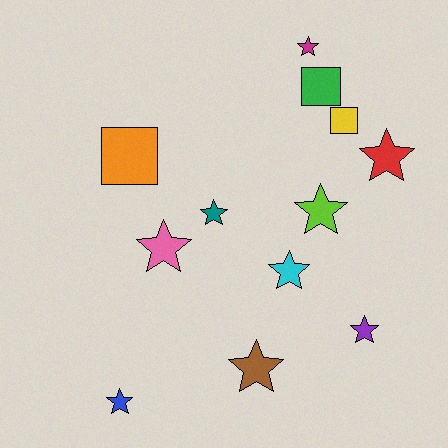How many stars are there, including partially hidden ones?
There are 9 stars.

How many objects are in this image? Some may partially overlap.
There are 12 objects.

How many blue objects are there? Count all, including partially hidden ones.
There is 1 blue object.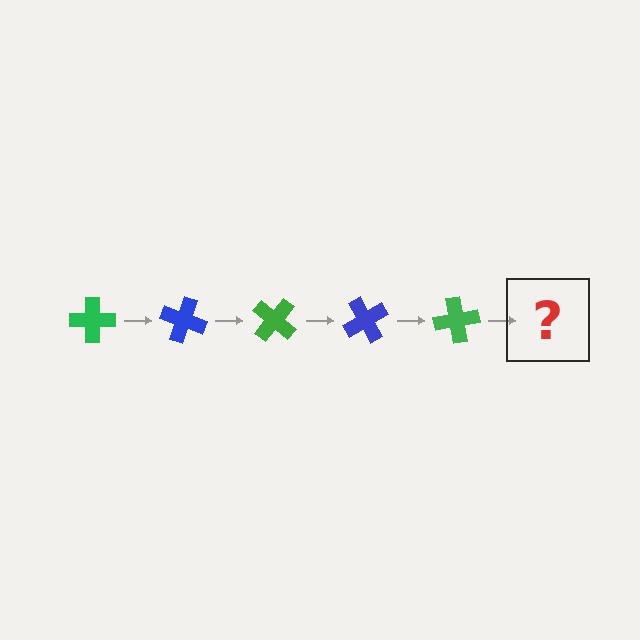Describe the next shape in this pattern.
It should be a blue cross, rotated 100 degrees from the start.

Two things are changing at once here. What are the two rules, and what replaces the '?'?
The two rules are that it rotates 20 degrees each step and the color cycles through green and blue. The '?' should be a blue cross, rotated 100 degrees from the start.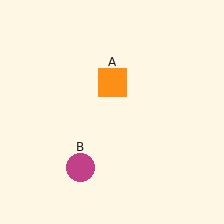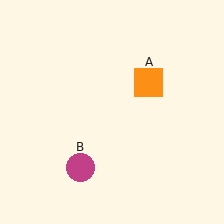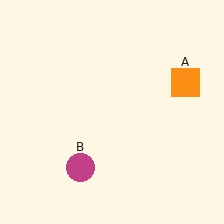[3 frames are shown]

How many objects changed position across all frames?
1 object changed position: orange square (object A).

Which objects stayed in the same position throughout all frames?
Magenta circle (object B) remained stationary.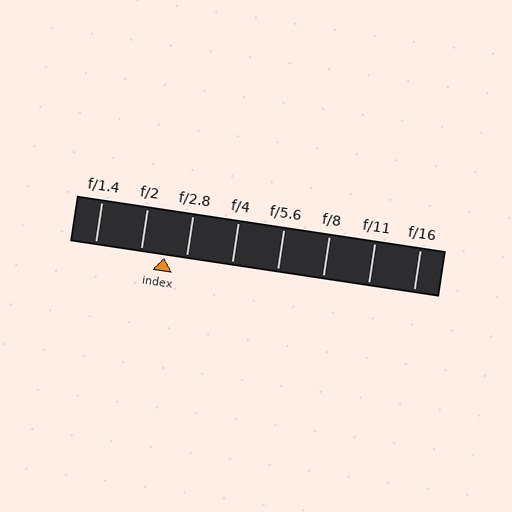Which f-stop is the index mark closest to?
The index mark is closest to f/2.8.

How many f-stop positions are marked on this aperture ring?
There are 8 f-stop positions marked.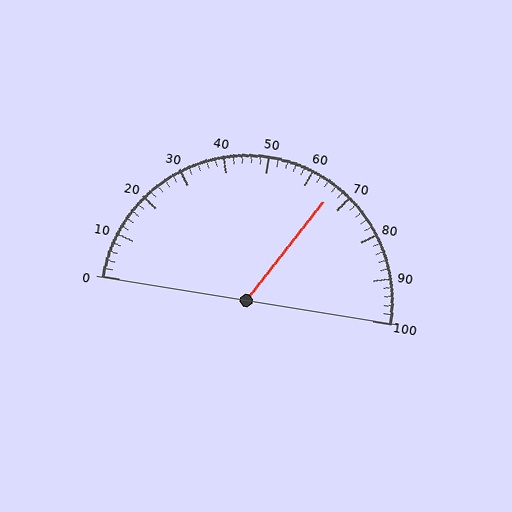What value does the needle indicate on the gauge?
The needle indicates approximately 66.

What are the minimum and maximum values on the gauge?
The gauge ranges from 0 to 100.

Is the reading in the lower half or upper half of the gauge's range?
The reading is in the upper half of the range (0 to 100).